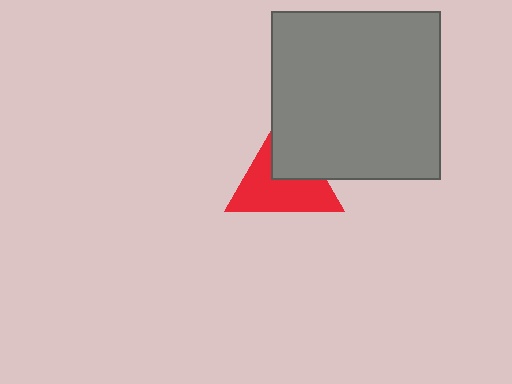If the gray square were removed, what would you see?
You would see the complete red triangle.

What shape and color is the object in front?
The object in front is a gray square.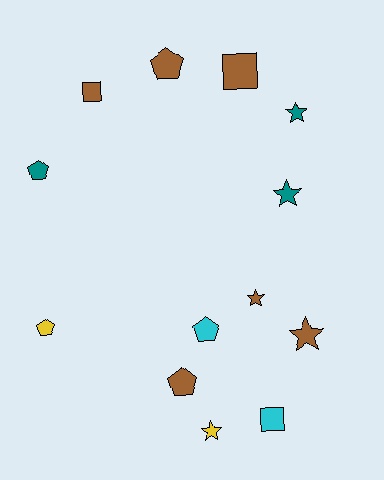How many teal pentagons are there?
There is 1 teal pentagon.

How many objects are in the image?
There are 13 objects.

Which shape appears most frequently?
Star, with 5 objects.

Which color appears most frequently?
Brown, with 6 objects.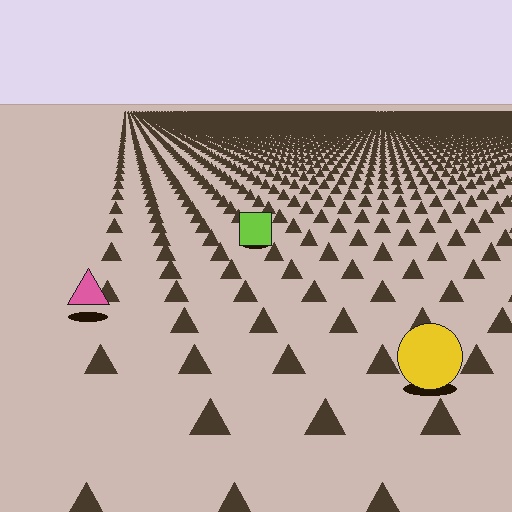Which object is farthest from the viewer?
The lime square is farthest from the viewer. It appears smaller and the ground texture around it is denser.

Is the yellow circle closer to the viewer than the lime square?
Yes. The yellow circle is closer — you can tell from the texture gradient: the ground texture is coarser near it.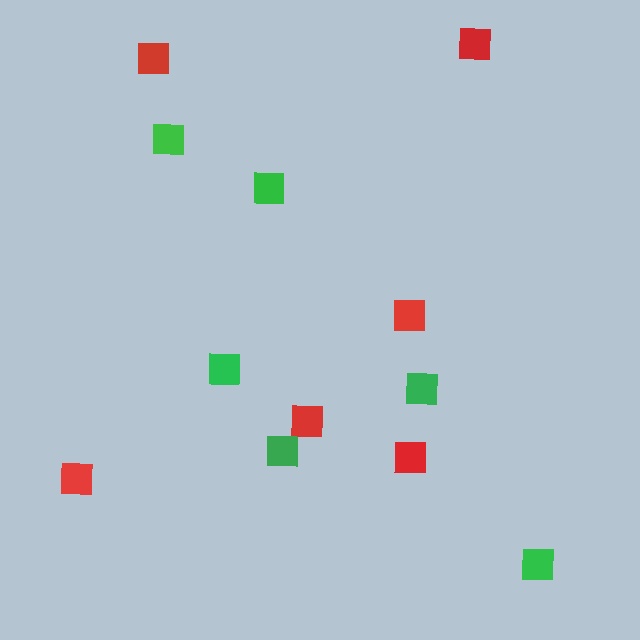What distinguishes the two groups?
There are 2 groups: one group of red squares (6) and one group of green squares (6).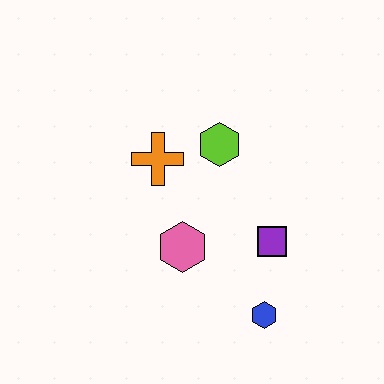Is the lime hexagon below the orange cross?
No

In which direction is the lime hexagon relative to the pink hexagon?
The lime hexagon is above the pink hexagon.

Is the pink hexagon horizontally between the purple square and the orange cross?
Yes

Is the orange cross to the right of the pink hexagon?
No